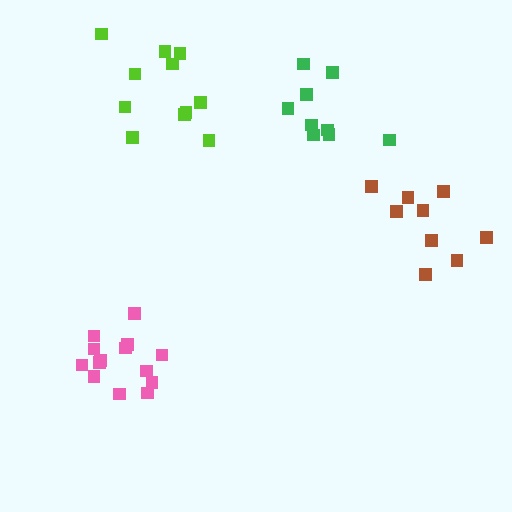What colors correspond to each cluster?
The clusters are colored: brown, green, lime, pink.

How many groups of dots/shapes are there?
There are 4 groups.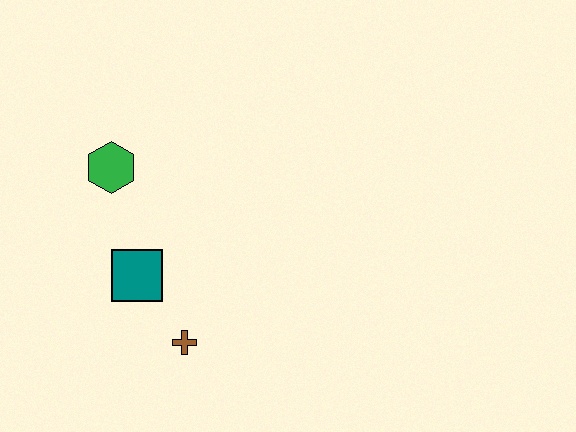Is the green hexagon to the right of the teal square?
No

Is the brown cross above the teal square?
No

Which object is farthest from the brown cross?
The green hexagon is farthest from the brown cross.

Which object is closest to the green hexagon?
The teal square is closest to the green hexagon.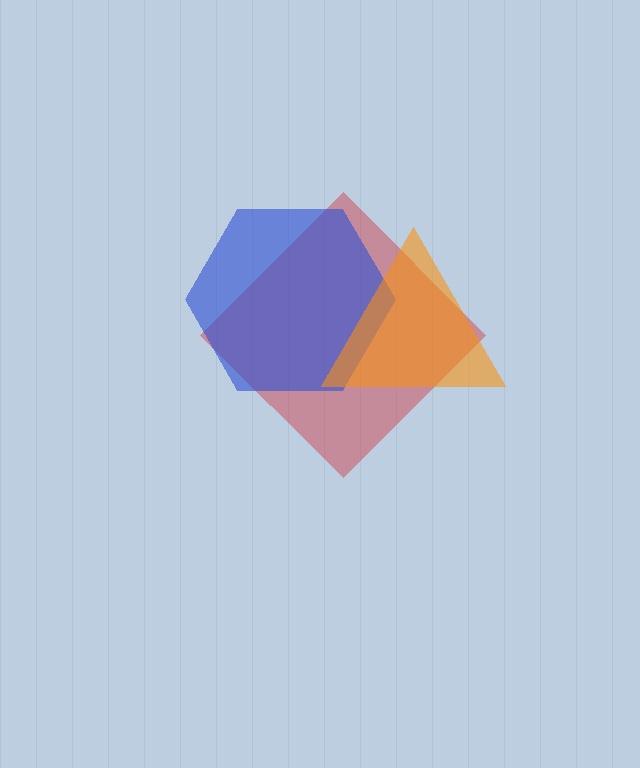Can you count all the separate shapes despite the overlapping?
Yes, there are 3 separate shapes.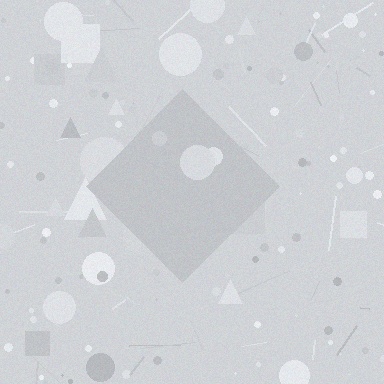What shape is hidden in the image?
A diamond is hidden in the image.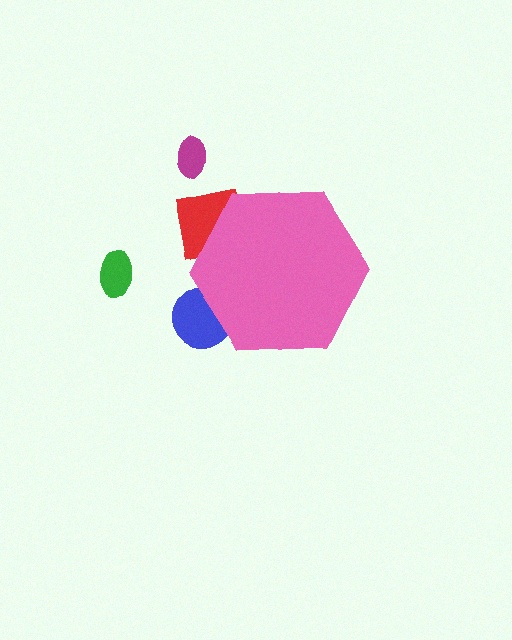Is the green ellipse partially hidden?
No, the green ellipse is fully visible.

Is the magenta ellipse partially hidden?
No, the magenta ellipse is fully visible.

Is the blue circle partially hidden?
Yes, the blue circle is partially hidden behind the pink hexagon.